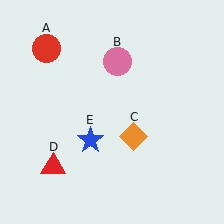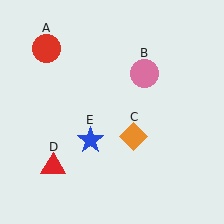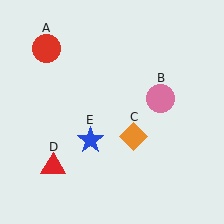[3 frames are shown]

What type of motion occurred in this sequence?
The pink circle (object B) rotated clockwise around the center of the scene.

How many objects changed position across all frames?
1 object changed position: pink circle (object B).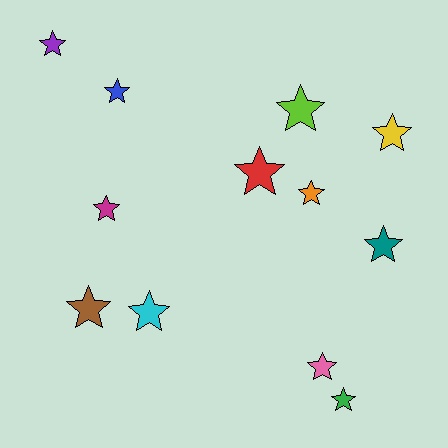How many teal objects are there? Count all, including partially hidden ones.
There is 1 teal object.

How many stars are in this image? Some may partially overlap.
There are 12 stars.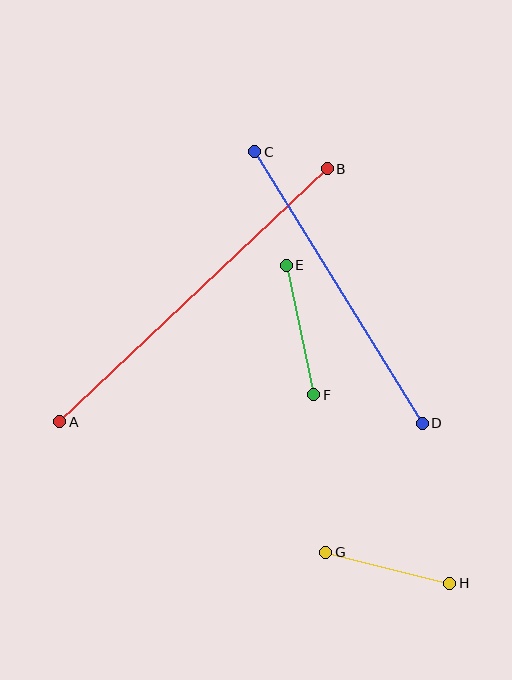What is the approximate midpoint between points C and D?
The midpoint is at approximately (338, 287) pixels.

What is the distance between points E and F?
The distance is approximately 132 pixels.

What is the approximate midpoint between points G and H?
The midpoint is at approximately (388, 568) pixels.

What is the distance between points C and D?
The distance is approximately 319 pixels.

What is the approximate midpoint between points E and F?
The midpoint is at approximately (300, 330) pixels.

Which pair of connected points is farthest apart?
Points A and B are farthest apart.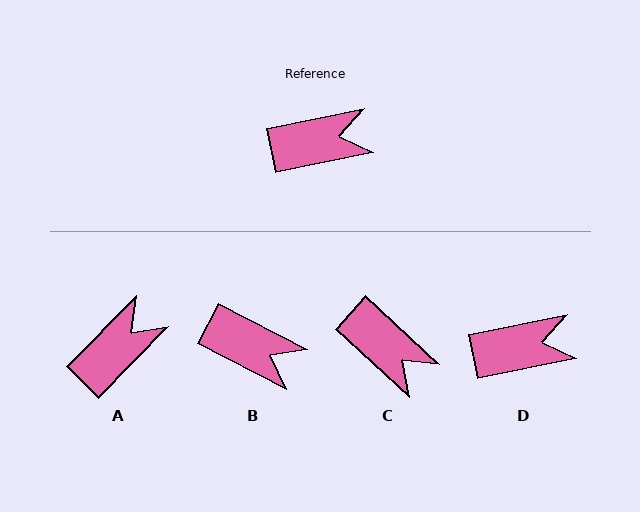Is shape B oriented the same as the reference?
No, it is off by about 39 degrees.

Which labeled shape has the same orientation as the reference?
D.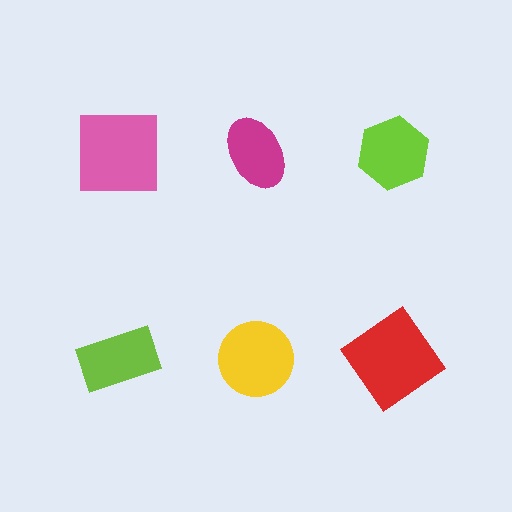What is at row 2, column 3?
A red diamond.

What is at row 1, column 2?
A magenta ellipse.